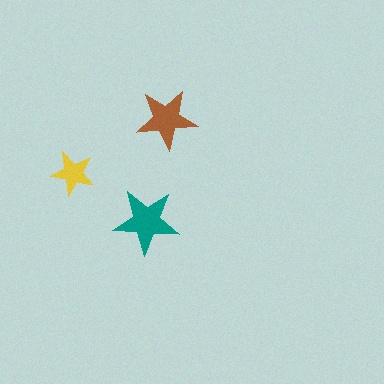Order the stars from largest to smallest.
the teal one, the brown one, the yellow one.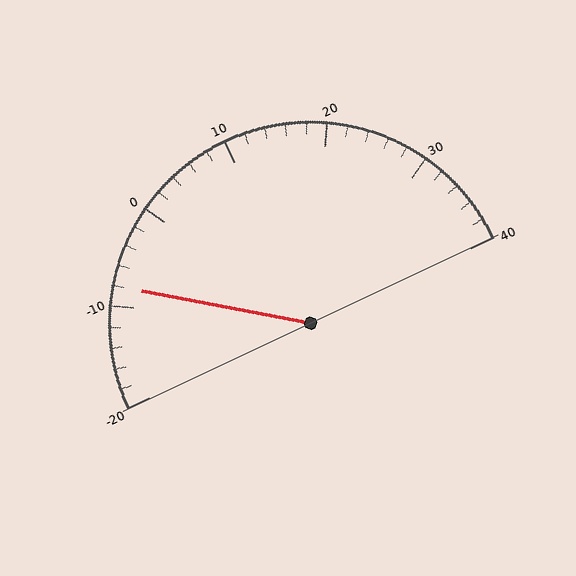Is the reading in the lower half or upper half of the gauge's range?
The reading is in the lower half of the range (-20 to 40).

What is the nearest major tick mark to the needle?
The nearest major tick mark is -10.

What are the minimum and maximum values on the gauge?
The gauge ranges from -20 to 40.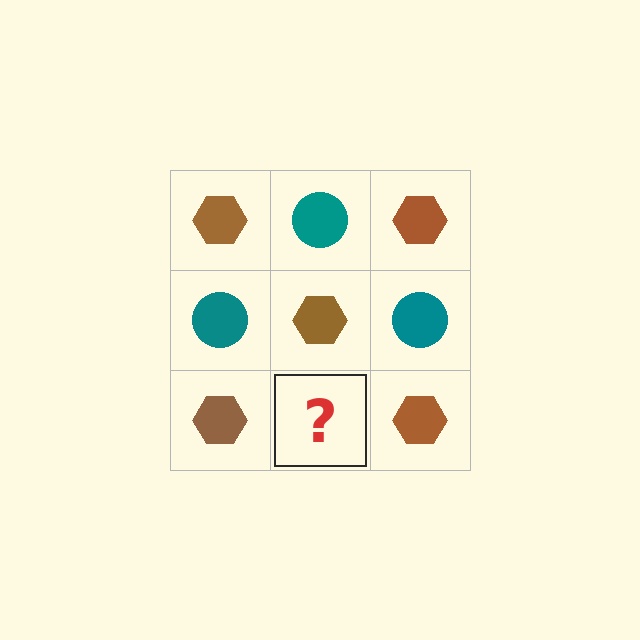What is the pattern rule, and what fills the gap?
The rule is that it alternates brown hexagon and teal circle in a checkerboard pattern. The gap should be filled with a teal circle.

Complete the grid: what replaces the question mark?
The question mark should be replaced with a teal circle.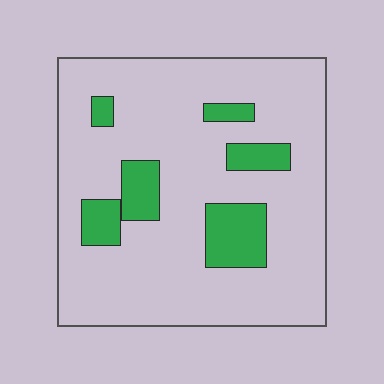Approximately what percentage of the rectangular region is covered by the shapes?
Approximately 15%.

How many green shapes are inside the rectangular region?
6.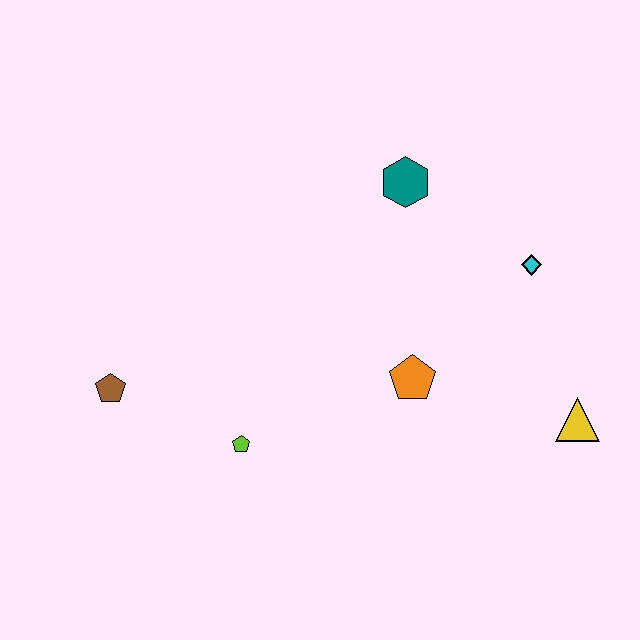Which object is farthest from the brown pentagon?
The yellow triangle is farthest from the brown pentagon.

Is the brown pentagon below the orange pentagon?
Yes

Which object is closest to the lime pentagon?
The brown pentagon is closest to the lime pentagon.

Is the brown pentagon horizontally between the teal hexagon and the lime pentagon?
No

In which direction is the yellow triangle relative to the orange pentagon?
The yellow triangle is to the right of the orange pentagon.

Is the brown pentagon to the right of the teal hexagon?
No